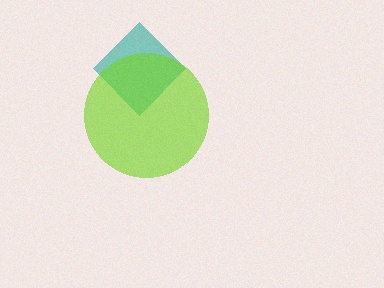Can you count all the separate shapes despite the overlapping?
Yes, there are 2 separate shapes.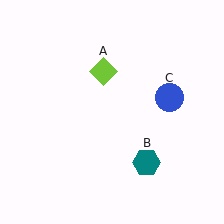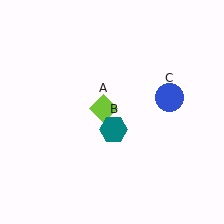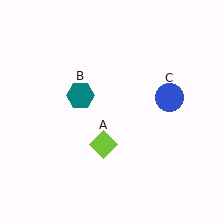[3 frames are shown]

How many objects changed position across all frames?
2 objects changed position: lime diamond (object A), teal hexagon (object B).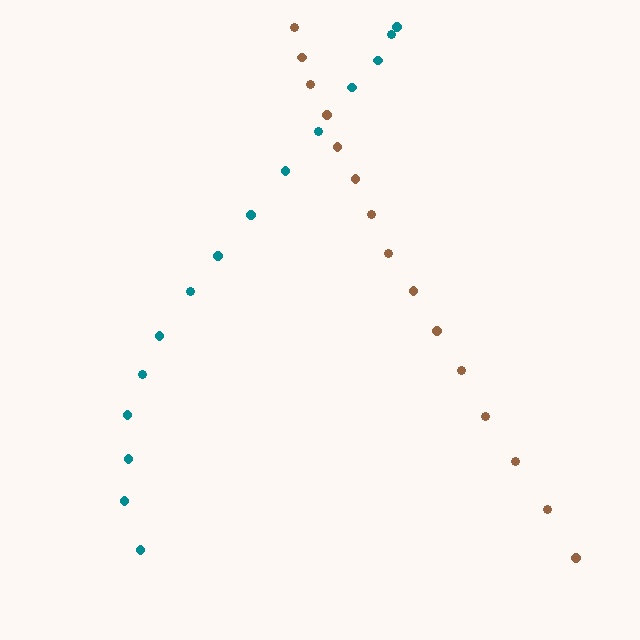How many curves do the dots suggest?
There are 2 distinct paths.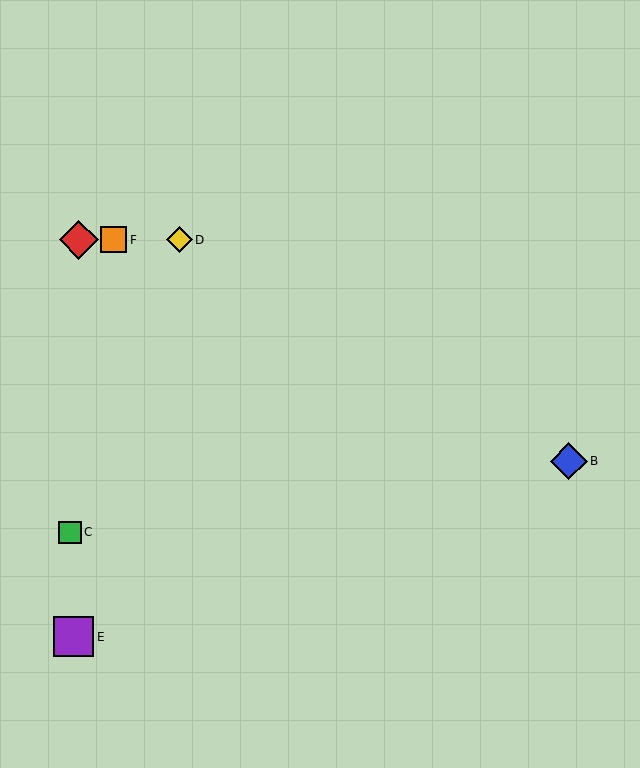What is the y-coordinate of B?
Object B is at y≈461.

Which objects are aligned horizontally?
Objects A, D, F are aligned horizontally.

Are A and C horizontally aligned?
No, A is at y≈240 and C is at y≈532.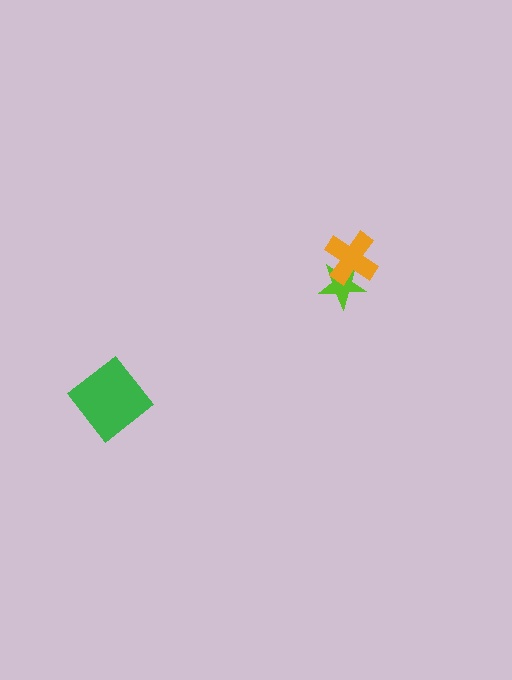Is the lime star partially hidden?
Yes, it is partially covered by another shape.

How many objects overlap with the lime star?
1 object overlaps with the lime star.